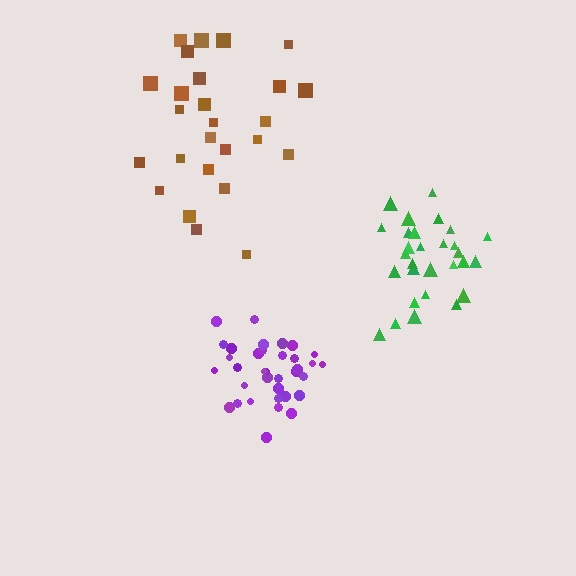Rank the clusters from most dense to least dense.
purple, green, brown.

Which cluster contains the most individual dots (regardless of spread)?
Purple (35).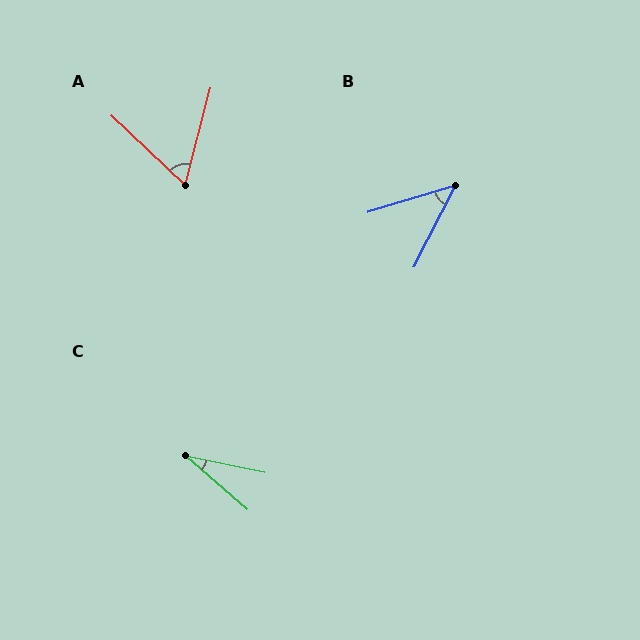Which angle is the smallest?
C, at approximately 29 degrees.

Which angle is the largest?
A, at approximately 61 degrees.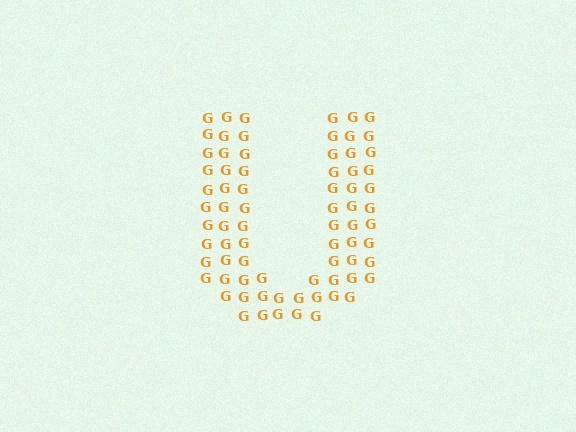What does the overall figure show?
The overall figure shows the letter U.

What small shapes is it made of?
It is made of small letter G's.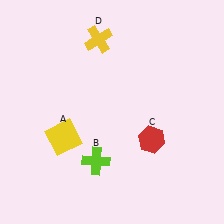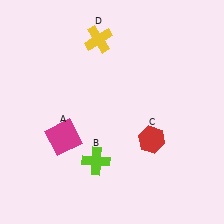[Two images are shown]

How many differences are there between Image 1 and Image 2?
There is 1 difference between the two images.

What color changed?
The square (A) changed from yellow in Image 1 to magenta in Image 2.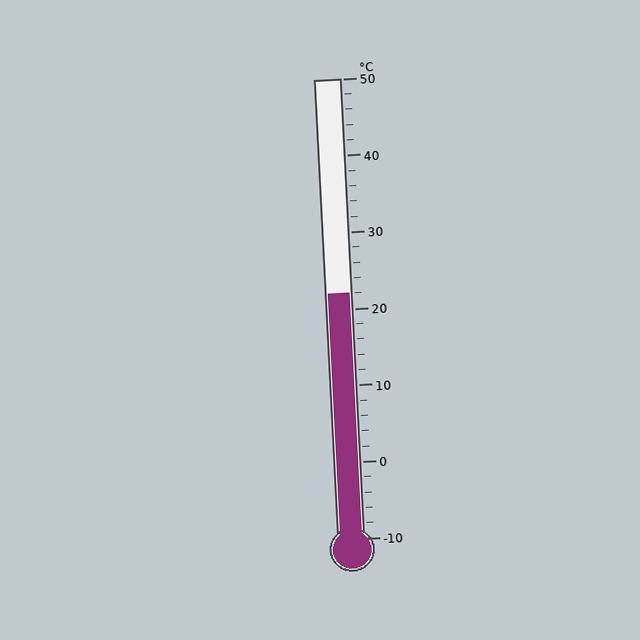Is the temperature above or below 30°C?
The temperature is below 30°C.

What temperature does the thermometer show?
The thermometer shows approximately 22°C.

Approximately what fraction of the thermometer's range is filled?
The thermometer is filled to approximately 55% of its range.